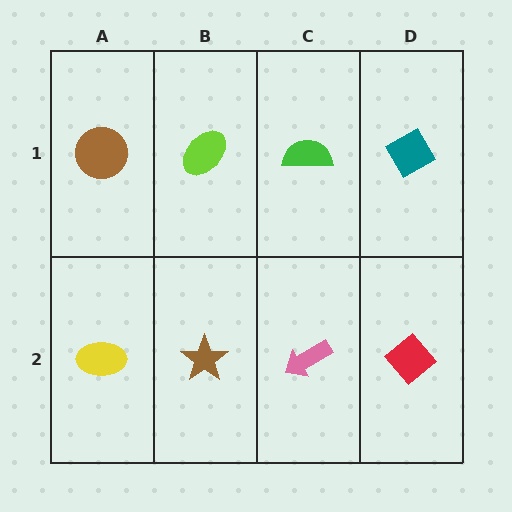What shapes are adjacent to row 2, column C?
A green semicircle (row 1, column C), a brown star (row 2, column B), a red diamond (row 2, column D).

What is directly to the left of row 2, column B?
A yellow ellipse.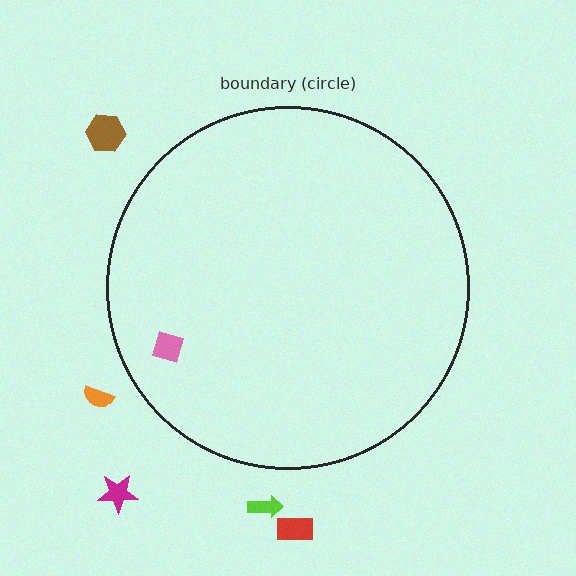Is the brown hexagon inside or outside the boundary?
Outside.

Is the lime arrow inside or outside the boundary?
Outside.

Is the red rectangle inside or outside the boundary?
Outside.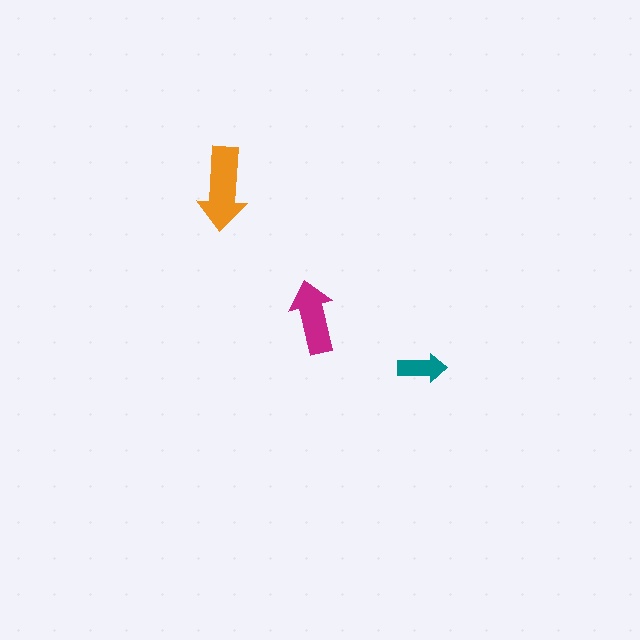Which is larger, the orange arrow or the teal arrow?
The orange one.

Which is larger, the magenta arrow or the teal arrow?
The magenta one.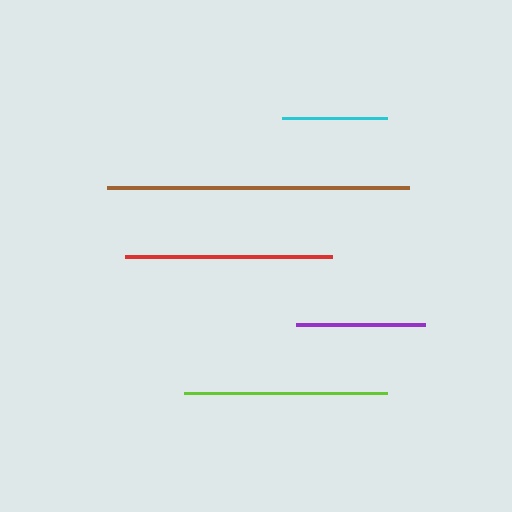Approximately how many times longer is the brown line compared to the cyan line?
The brown line is approximately 2.9 times the length of the cyan line.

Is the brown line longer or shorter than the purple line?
The brown line is longer than the purple line.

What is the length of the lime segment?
The lime segment is approximately 203 pixels long.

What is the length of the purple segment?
The purple segment is approximately 130 pixels long.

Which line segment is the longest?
The brown line is the longest at approximately 303 pixels.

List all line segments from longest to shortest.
From longest to shortest: brown, red, lime, purple, cyan.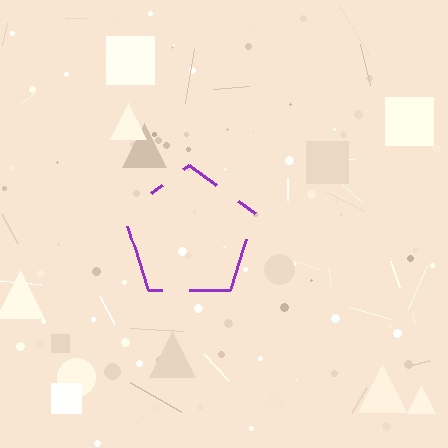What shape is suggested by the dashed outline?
The dashed outline suggests a pentagon.